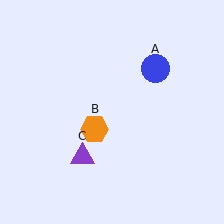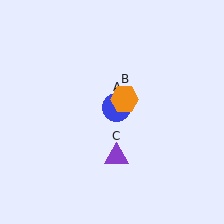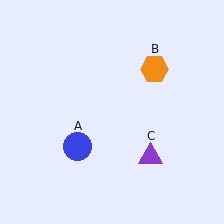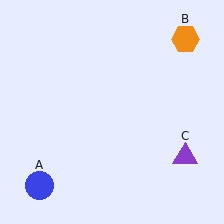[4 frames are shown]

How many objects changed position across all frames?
3 objects changed position: blue circle (object A), orange hexagon (object B), purple triangle (object C).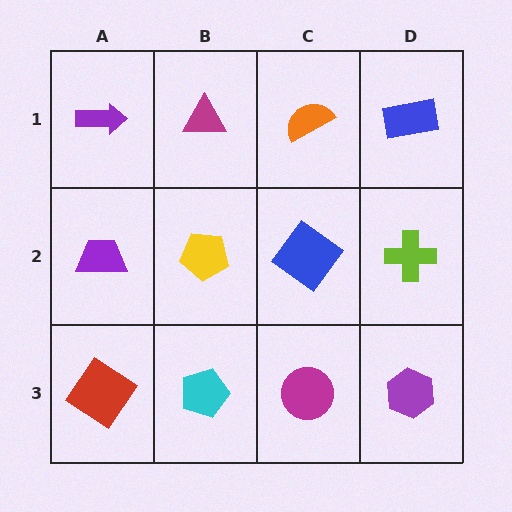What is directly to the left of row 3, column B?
A red diamond.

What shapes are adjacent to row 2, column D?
A blue rectangle (row 1, column D), a purple hexagon (row 3, column D), a blue diamond (row 2, column C).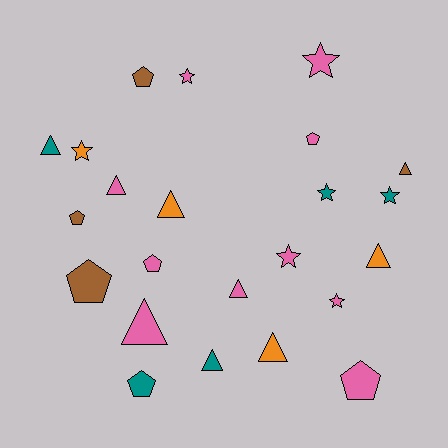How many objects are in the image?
There are 23 objects.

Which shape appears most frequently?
Triangle, with 9 objects.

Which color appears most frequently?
Pink, with 10 objects.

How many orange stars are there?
There is 1 orange star.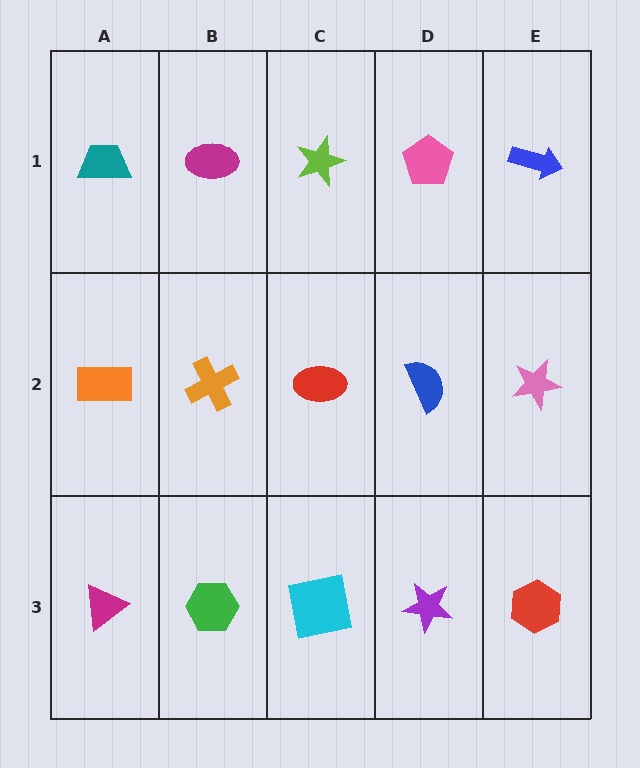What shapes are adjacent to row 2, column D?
A pink pentagon (row 1, column D), a purple star (row 3, column D), a red ellipse (row 2, column C), a pink star (row 2, column E).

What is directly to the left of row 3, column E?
A purple star.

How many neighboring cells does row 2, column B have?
4.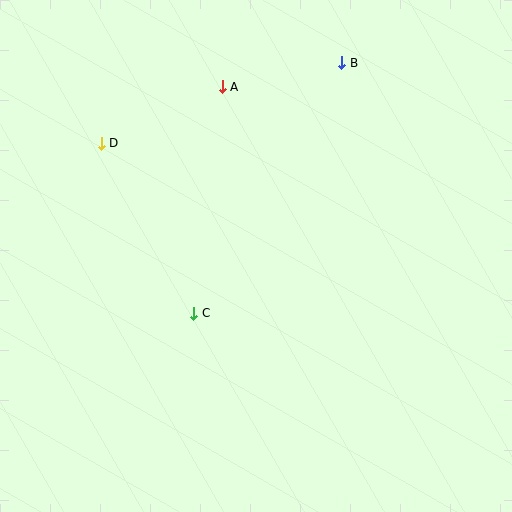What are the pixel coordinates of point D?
Point D is at (101, 143).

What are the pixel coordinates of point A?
Point A is at (222, 87).